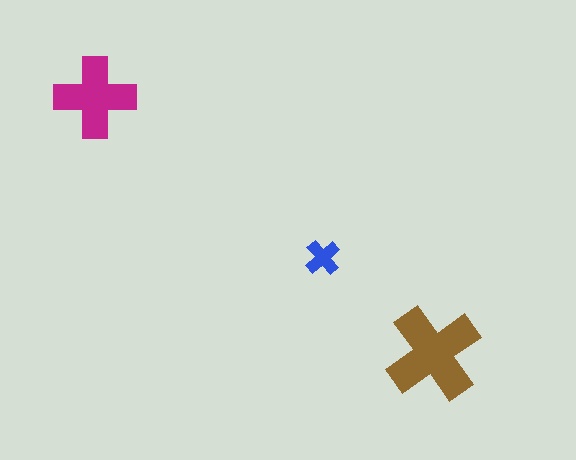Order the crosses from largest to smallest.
the brown one, the magenta one, the blue one.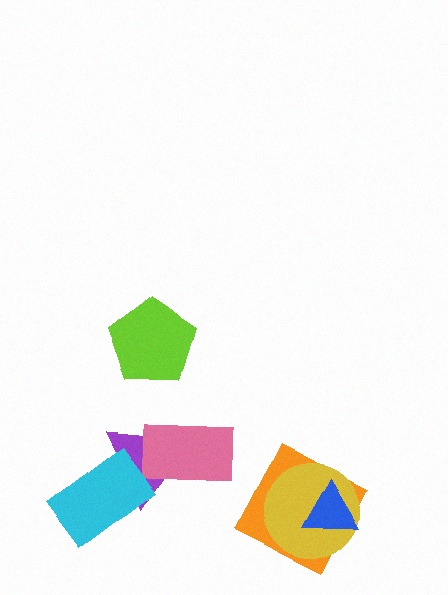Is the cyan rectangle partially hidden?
No, no other shape covers it.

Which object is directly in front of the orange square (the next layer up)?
The yellow circle is directly in front of the orange square.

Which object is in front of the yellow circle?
The blue triangle is in front of the yellow circle.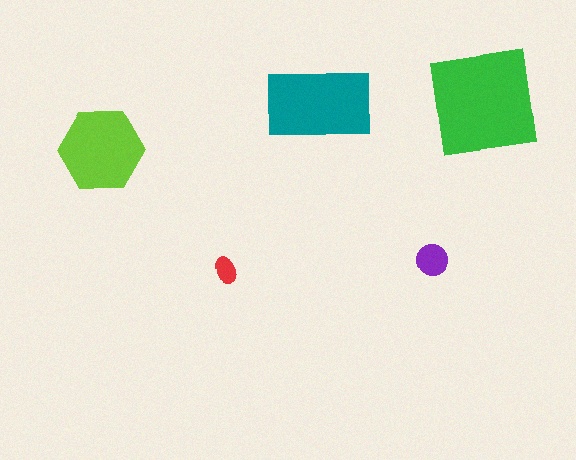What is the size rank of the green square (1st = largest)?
1st.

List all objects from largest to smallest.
The green square, the teal rectangle, the lime hexagon, the purple circle, the red ellipse.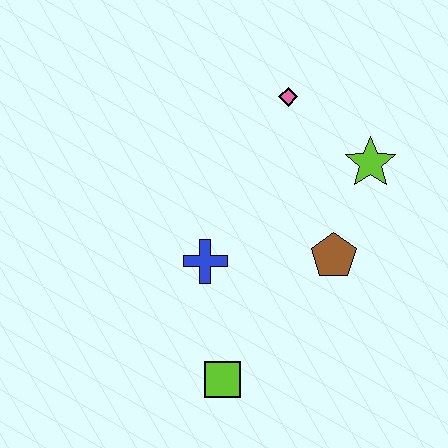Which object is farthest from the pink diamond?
The lime square is farthest from the pink diamond.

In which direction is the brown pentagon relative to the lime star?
The brown pentagon is below the lime star.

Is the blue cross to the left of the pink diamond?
Yes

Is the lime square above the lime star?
No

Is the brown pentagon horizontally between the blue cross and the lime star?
Yes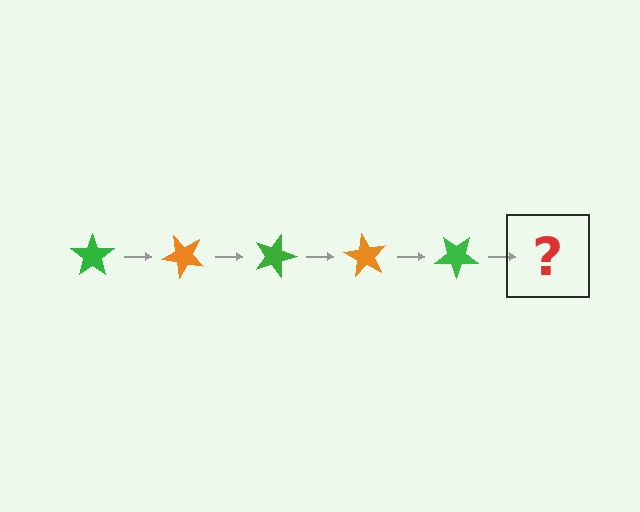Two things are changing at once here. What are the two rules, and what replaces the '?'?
The two rules are that it rotates 45 degrees each step and the color cycles through green and orange. The '?' should be an orange star, rotated 225 degrees from the start.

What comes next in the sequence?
The next element should be an orange star, rotated 225 degrees from the start.